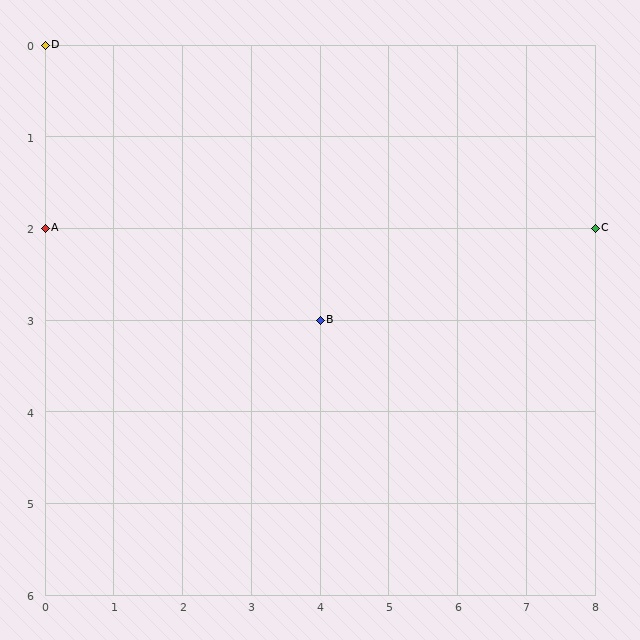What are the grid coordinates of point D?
Point D is at grid coordinates (0, 0).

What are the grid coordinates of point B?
Point B is at grid coordinates (4, 3).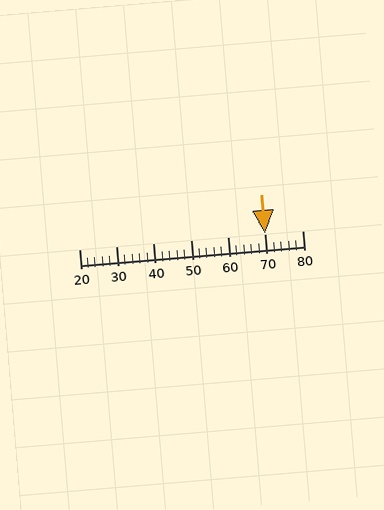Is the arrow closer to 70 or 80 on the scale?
The arrow is closer to 70.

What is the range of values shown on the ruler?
The ruler shows values from 20 to 80.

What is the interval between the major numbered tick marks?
The major tick marks are spaced 10 units apart.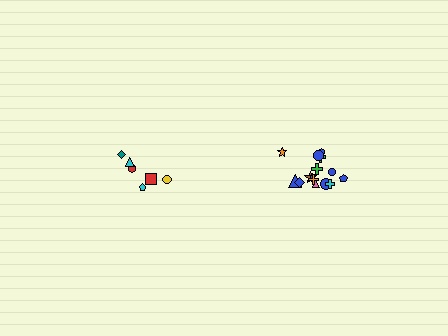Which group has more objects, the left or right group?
The right group.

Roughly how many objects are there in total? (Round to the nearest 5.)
Roughly 20 objects in total.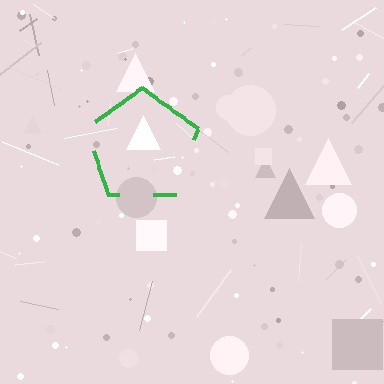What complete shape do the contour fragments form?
The contour fragments form a pentagon.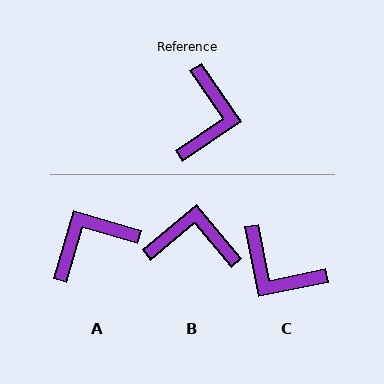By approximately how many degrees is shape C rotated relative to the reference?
Approximately 113 degrees clockwise.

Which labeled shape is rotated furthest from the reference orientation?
A, about 129 degrees away.